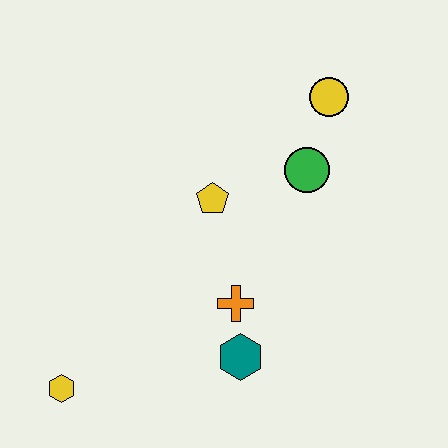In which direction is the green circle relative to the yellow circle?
The green circle is below the yellow circle.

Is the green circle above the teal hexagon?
Yes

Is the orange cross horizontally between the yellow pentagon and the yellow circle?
Yes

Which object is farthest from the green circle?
The yellow hexagon is farthest from the green circle.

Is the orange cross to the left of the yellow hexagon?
No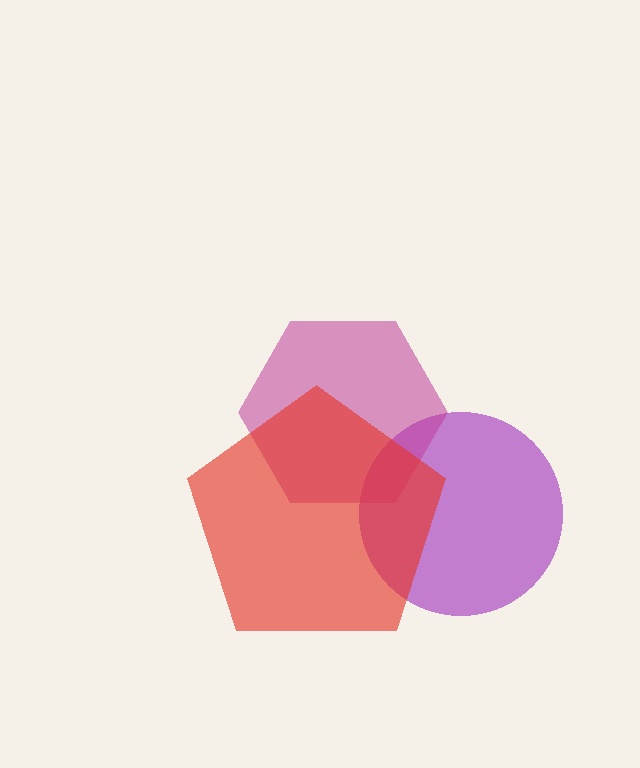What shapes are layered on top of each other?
The layered shapes are: a purple circle, a magenta hexagon, a red pentagon.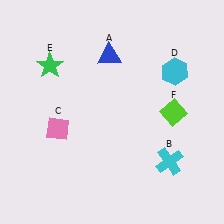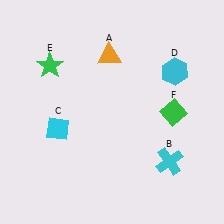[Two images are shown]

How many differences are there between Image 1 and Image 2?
There are 3 differences between the two images.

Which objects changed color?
A changed from blue to orange. C changed from pink to cyan. F changed from lime to green.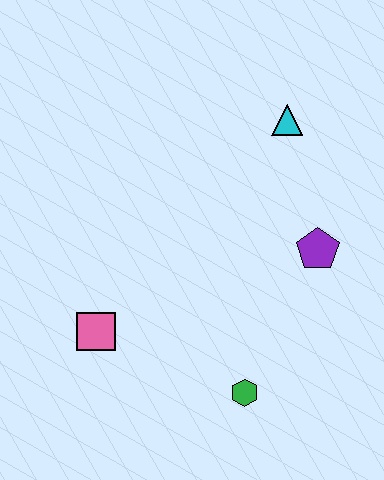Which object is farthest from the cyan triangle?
The pink square is farthest from the cyan triangle.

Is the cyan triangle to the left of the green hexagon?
No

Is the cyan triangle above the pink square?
Yes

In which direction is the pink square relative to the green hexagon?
The pink square is to the left of the green hexagon.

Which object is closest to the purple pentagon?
The cyan triangle is closest to the purple pentagon.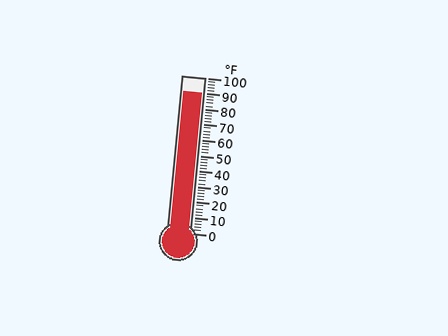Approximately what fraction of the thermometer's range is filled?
The thermometer is filled to approximately 90% of its range.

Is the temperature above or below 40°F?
The temperature is above 40°F.